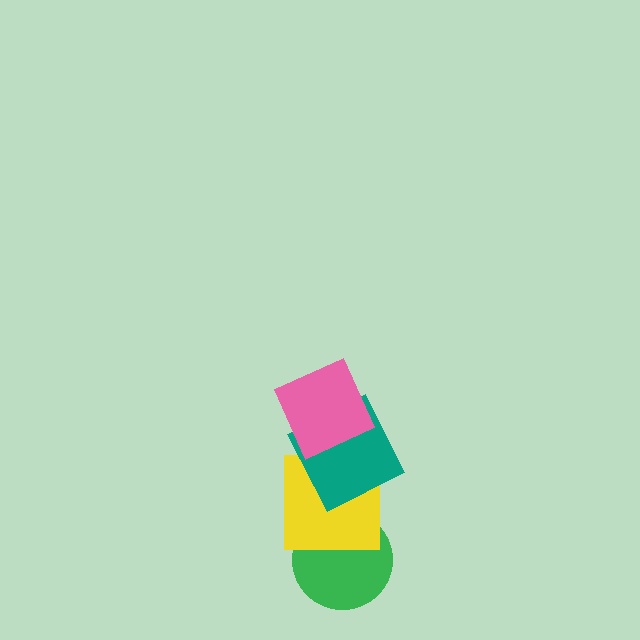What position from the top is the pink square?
The pink square is 1st from the top.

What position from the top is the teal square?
The teal square is 2nd from the top.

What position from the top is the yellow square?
The yellow square is 3rd from the top.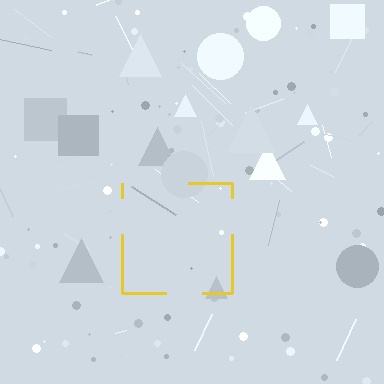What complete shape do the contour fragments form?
The contour fragments form a square.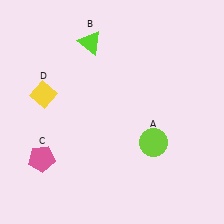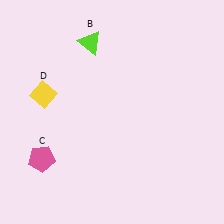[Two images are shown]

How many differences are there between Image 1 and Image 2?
There is 1 difference between the two images.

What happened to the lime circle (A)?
The lime circle (A) was removed in Image 2. It was in the bottom-right area of Image 1.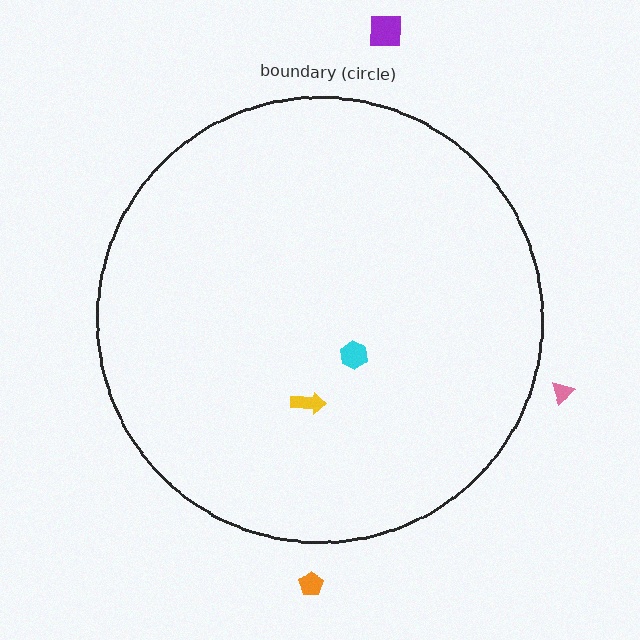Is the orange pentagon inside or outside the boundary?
Outside.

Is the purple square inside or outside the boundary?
Outside.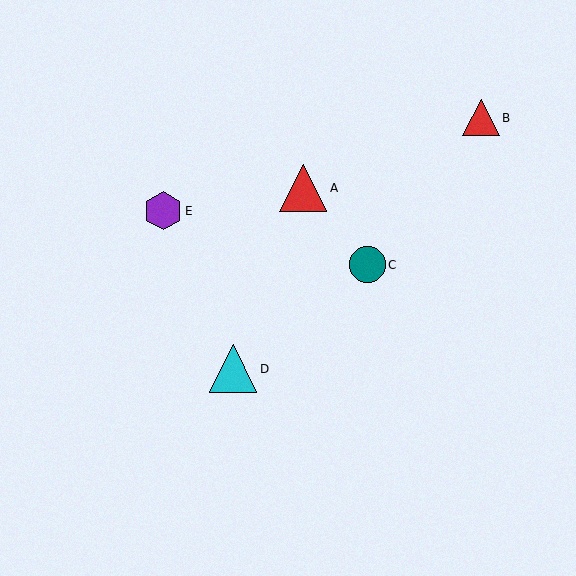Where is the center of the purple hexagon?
The center of the purple hexagon is at (163, 211).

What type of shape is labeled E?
Shape E is a purple hexagon.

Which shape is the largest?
The cyan triangle (labeled D) is the largest.